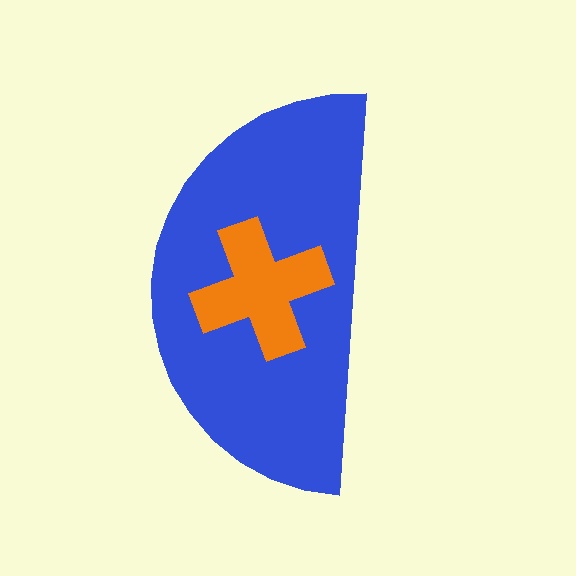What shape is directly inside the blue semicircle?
The orange cross.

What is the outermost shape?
The blue semicircle.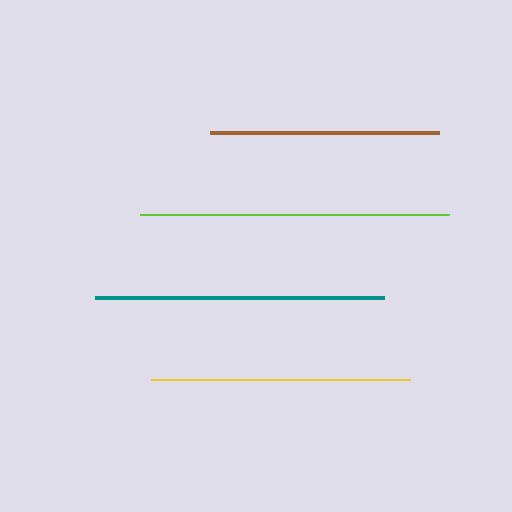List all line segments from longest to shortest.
From longest to shortest: lime, teal, yellow, brown.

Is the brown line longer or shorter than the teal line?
The teal line is longer than the brown line.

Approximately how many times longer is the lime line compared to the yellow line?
The lime line is approximately 1.2 times the length of the yellow line.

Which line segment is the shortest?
The brown line is the shortest at approximately 229 pixels.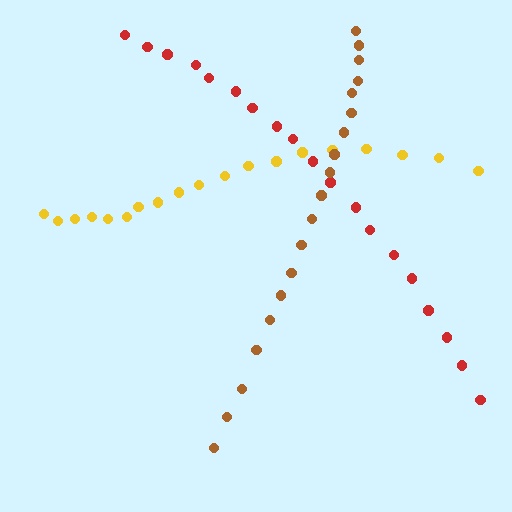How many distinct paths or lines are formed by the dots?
There are 3 distinct paths.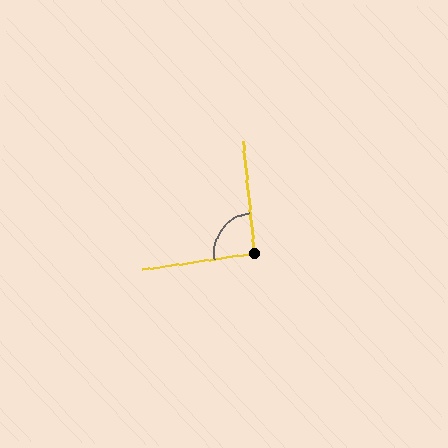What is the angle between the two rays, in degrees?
Approximately 93 degrees.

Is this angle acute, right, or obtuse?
It is approximately a right angle.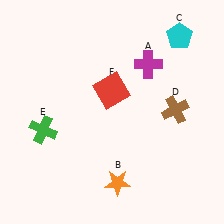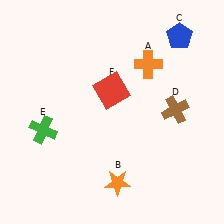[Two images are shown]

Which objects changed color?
A changed from magenta to orange. C changed from cyan to blue.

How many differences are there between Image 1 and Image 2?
There are 2 differences between the two images.